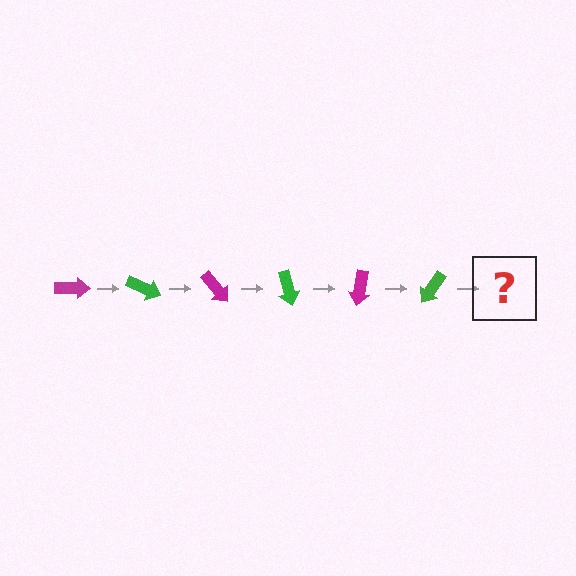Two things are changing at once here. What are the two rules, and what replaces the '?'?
The two rules are that it rotates 25 degrees each step and the color cycles through magenta and green. The '?' should be a magenta arrow, rotated 150 degrees from the start.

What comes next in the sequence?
The next element should be a magenta arrow, rotated 150 degrees from the start.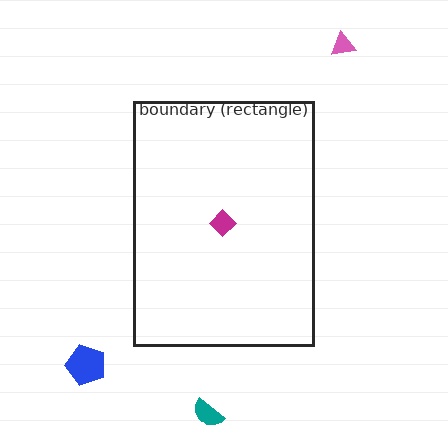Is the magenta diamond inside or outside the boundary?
Inside.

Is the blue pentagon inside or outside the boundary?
Outside.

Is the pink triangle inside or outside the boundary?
Outside.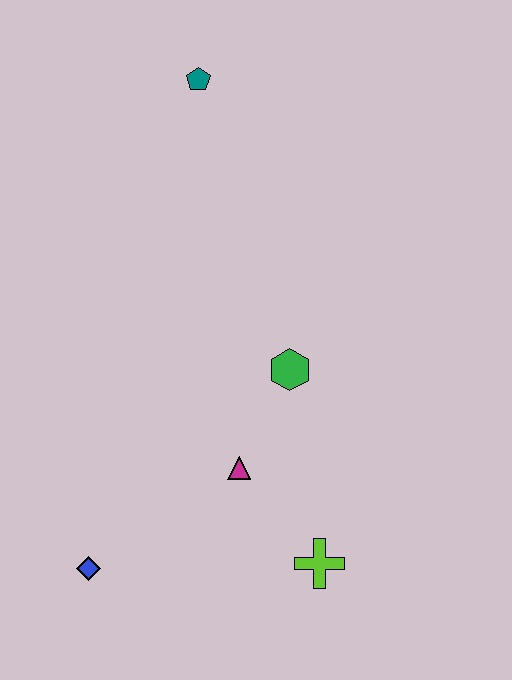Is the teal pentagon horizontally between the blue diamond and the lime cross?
Yes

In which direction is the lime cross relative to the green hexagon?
The lime cross is below the green hexagon.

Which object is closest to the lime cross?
The magenta triangle is closest to the lime cross.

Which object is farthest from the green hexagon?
The teal pentagon is farthest from the green hexagon.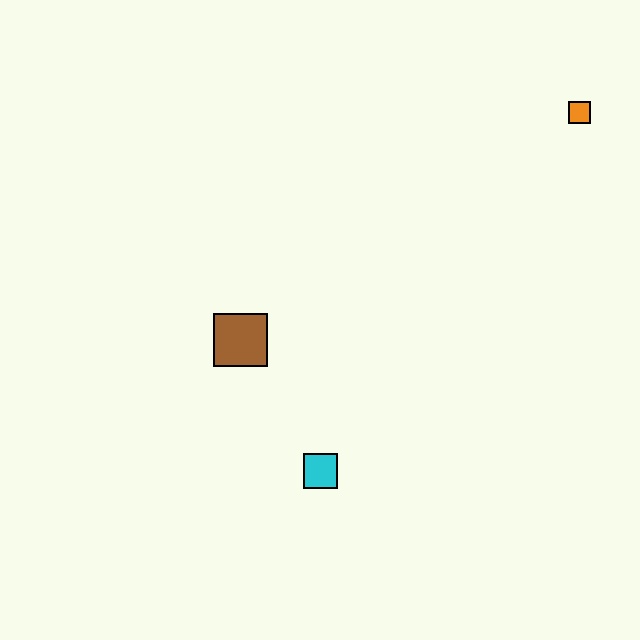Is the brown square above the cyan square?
Yes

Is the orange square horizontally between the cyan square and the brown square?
No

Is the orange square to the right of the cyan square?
Yes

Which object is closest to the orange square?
The brown square is closest to the orange square.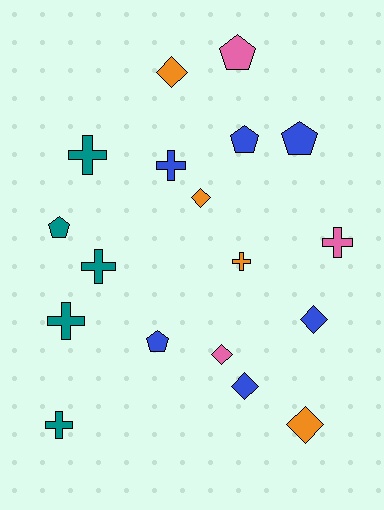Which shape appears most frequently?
Cross, with 7 objects.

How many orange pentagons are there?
There are no orange pentagons.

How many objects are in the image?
There are 18 objects.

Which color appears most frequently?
Blue, with 6 objects.